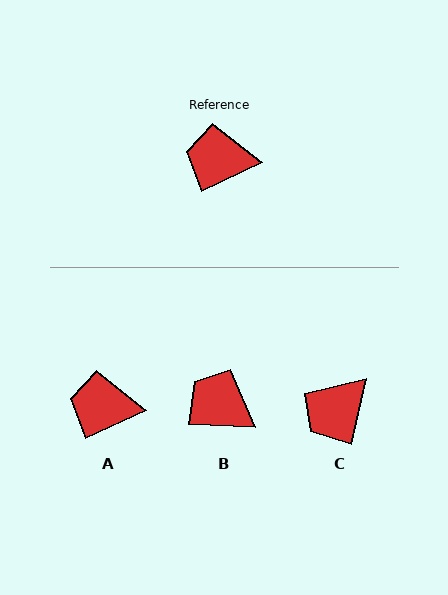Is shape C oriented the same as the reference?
No, it is off by about 52 degrees.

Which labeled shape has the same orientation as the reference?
A.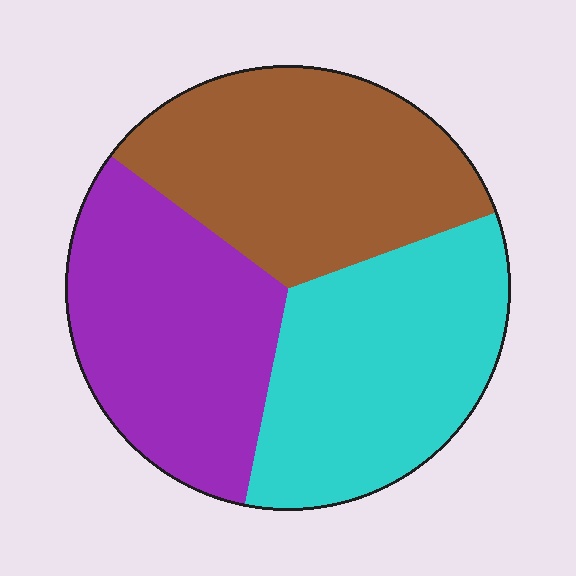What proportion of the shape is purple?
Purple covers roughly 30% of the shape.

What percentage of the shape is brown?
Brown covers about 35% of the shape.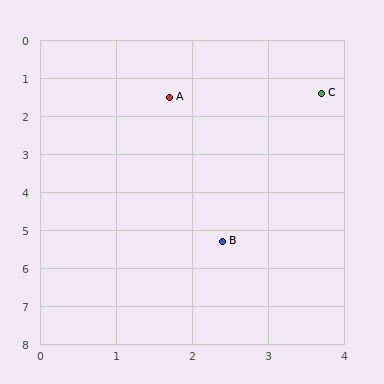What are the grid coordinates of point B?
Point B is at approximately (2.4, 5.3).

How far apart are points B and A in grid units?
Points B and A are about 3.9 grid units apart.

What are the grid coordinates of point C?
Point C is at approximately (3.7, 1.4).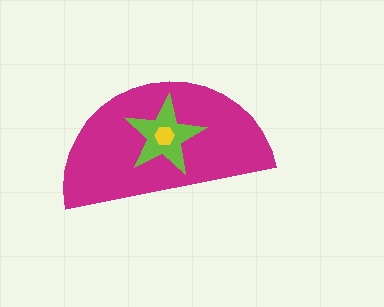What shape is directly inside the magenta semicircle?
The lime star.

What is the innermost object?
The yellow hexagon.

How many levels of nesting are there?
3.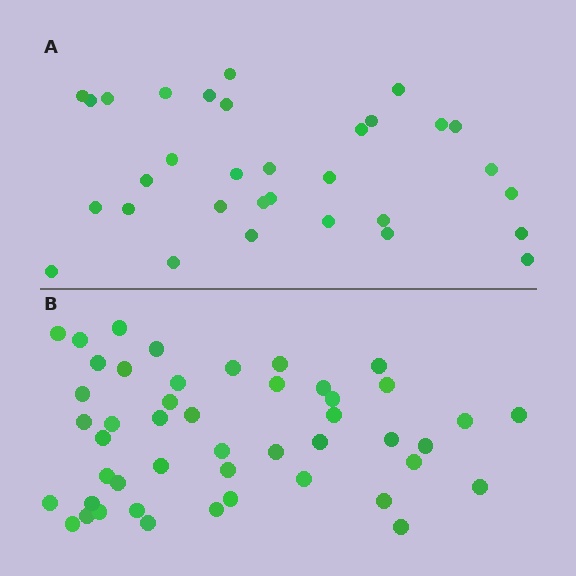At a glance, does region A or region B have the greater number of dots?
Region B (the bottom region) has more dots.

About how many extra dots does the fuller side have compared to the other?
Region B has approximately 15 more dots than region A.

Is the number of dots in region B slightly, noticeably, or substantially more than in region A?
Region B has substantially more. The ratio is roughly 1.5 to 1.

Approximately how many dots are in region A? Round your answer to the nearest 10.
About 30 dots. (The exact count is 32, which rounds to 30.)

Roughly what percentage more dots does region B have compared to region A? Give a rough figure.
About 45% more.